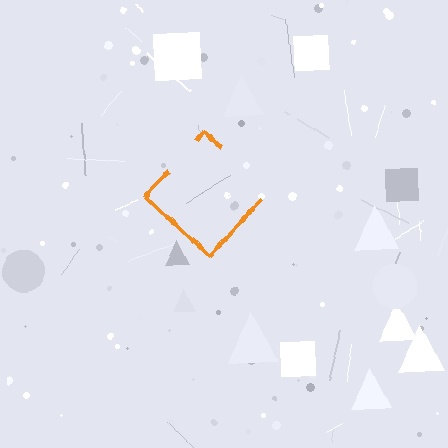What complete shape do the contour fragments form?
The contour fragments form a diamond.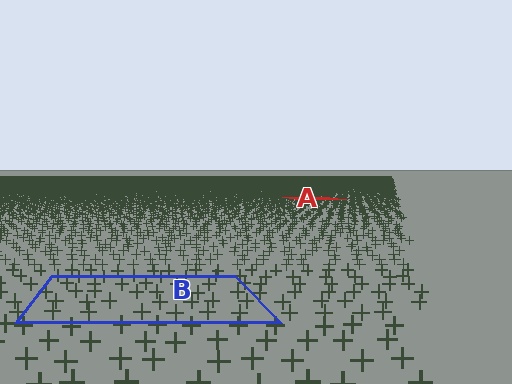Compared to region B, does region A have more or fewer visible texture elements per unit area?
Region A has more texture elements per unit area — they are packed more densely because it is farther away.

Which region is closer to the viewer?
Region B is closer. The texture elements there are larger and more spread out.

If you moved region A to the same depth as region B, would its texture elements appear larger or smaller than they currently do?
They would appear larger. At a closer depth, the same texture elements are projected at a bigger on-screen size.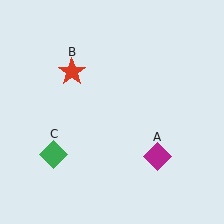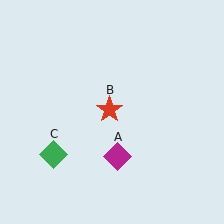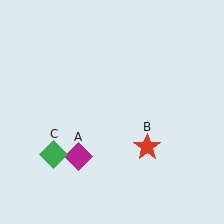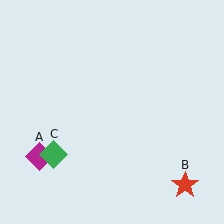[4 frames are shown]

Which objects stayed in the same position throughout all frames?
Green diamond (object C) remained stationary.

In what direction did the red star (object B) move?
The red star (object B) moved down and to the right.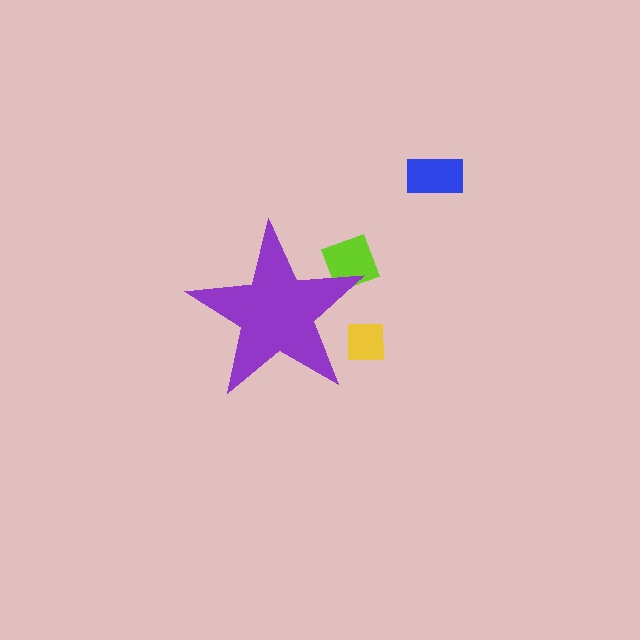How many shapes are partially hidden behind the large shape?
2 shapes are partially hidden.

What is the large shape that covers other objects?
A purple star.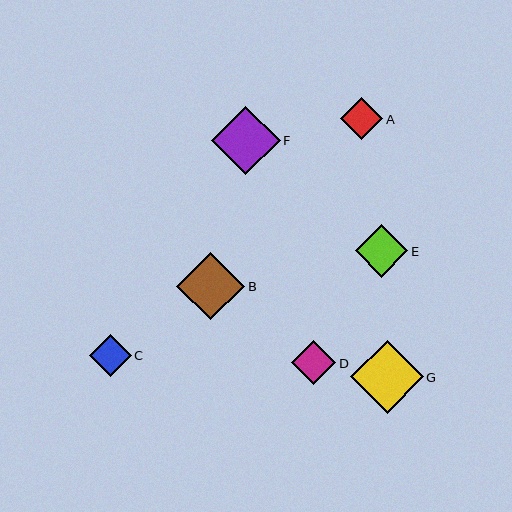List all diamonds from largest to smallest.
From largest to smallest: G, F, B, E, D, A, C.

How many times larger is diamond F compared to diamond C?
Diamond F is approximately 1.7 times the size of diamond C.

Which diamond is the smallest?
Diamond C is the smallest with a size of approximately 41 pixels.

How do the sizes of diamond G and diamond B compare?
Diamond G and diamond B are approximately the same size.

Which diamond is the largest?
Diamond G is the largest with a size of approximately 73 pixels.